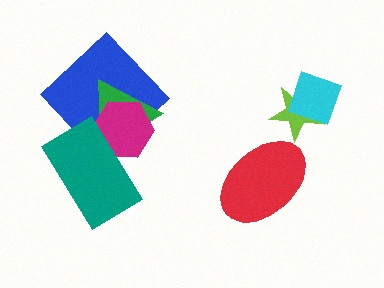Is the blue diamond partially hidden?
Yes, it is partially covered by another shape.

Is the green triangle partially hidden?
Yes, it is partially covered by another shape.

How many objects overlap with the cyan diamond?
1 object overlaps with the cyan diamond.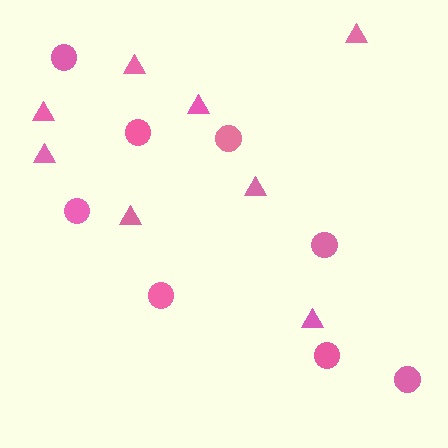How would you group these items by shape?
There are 2 groups: one group of circles (8) and one group of triangles (8).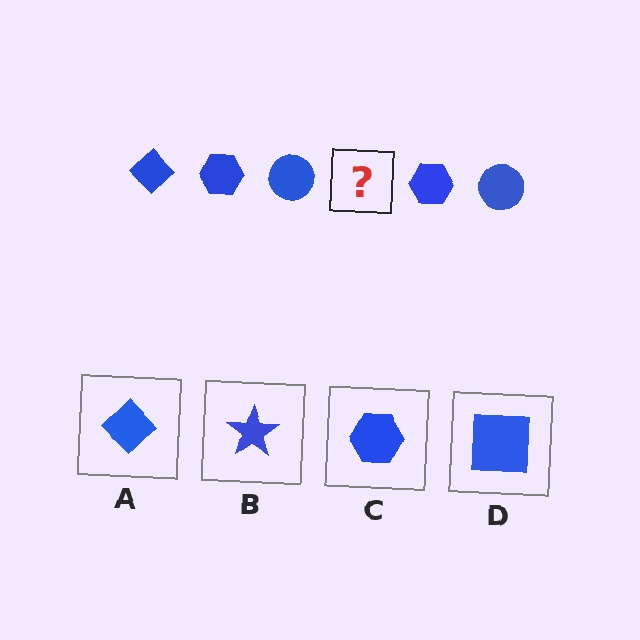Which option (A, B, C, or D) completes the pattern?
A.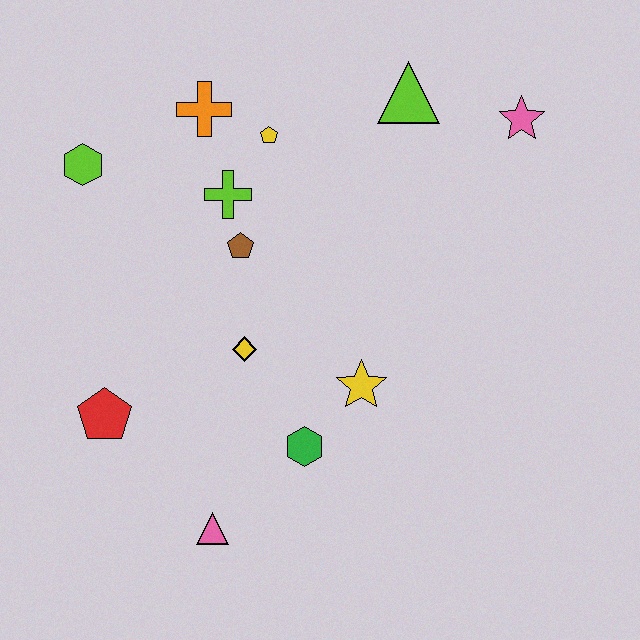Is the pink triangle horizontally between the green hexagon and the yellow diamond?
No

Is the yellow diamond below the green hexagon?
No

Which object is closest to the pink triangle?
The green hexagon is closest to the pink triangle.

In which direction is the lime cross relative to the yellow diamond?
The lime cross is above the yellow diamond.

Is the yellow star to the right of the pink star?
No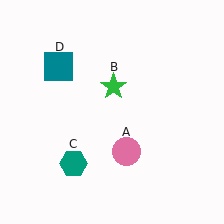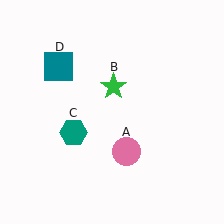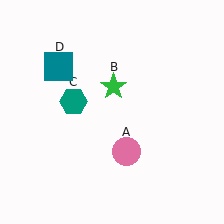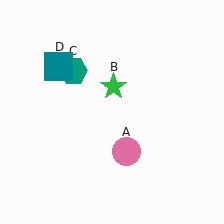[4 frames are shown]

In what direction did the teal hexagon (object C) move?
The teal hexagon (object C) moved up.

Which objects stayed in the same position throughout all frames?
Pink circle (object A) and green star (object B) and teal square (object D) remained stationary.